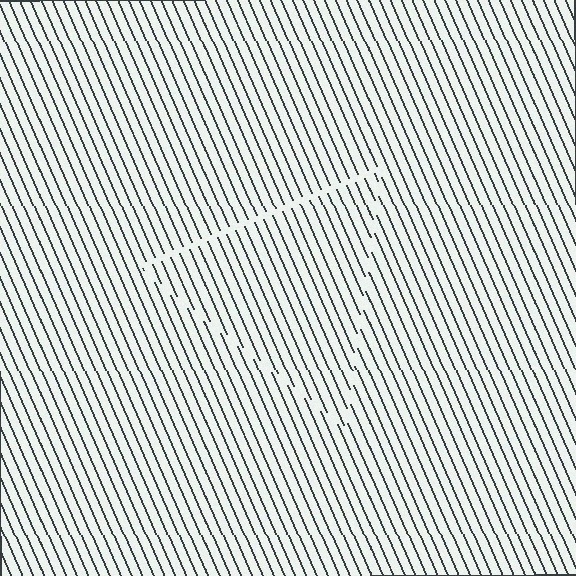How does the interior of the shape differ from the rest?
The interior of the shape contains the same grating, shifted by half a period — the contour is defined by the phase discontinuity where line-ends from the inner and outer gratings abut.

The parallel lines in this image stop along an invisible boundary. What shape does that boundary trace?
An illusory triangle. The interior of the shape contains the same grating, shifted by half a period — the contour is defined by the phase discontinuity where line-ends from the inner and outer gratings abut.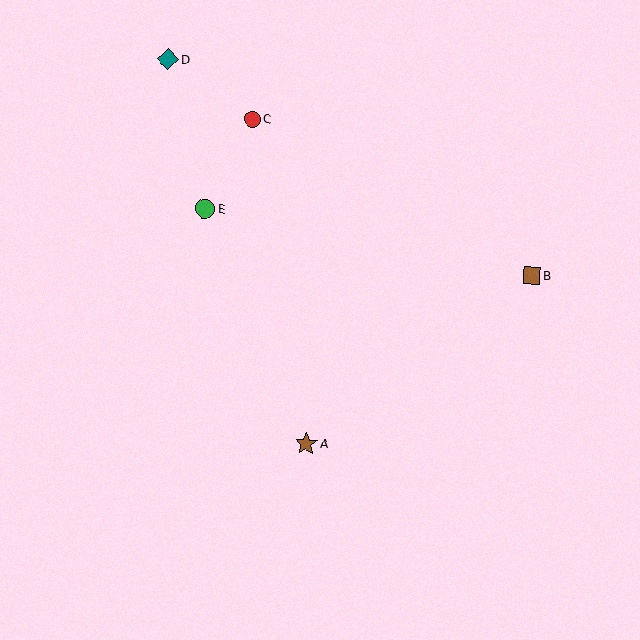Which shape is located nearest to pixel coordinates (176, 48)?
The teal diamond (labeled D) at (168, 59) is nearest to that location.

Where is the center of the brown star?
The center of the brown star is at (306, 444).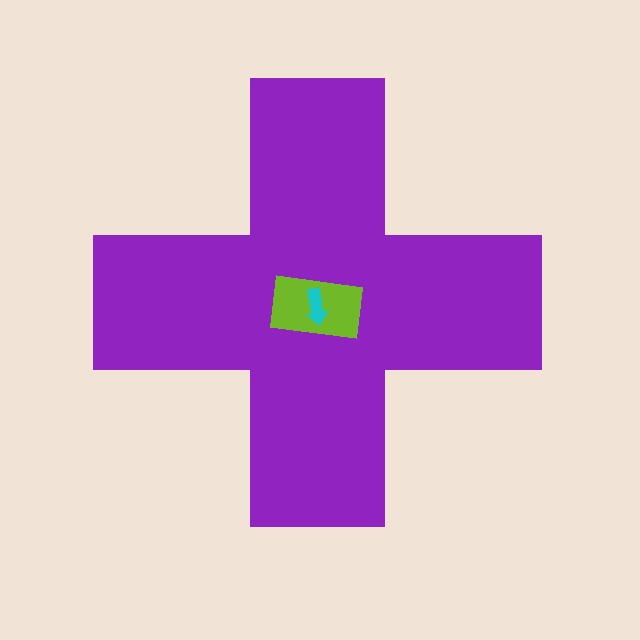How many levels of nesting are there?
3.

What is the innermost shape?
The cyan arrow.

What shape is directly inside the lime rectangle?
The cyan arrow.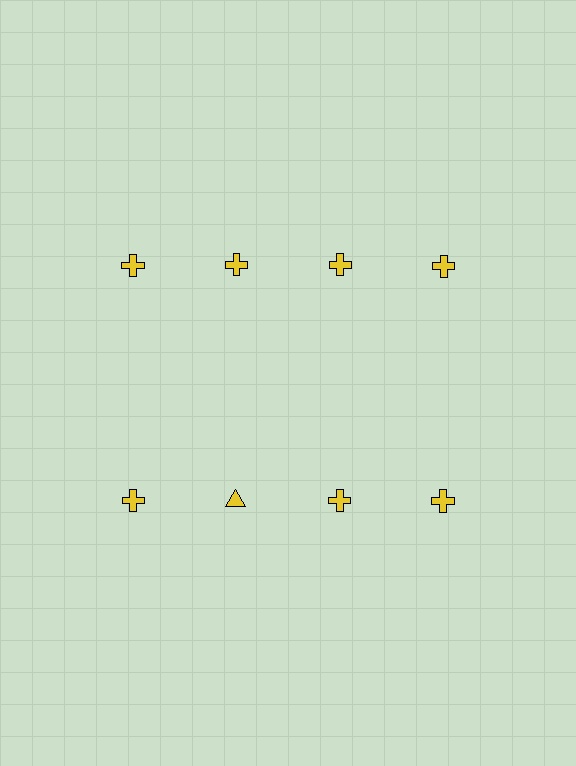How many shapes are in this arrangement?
There are 8 shapes arranged in a grid pattern.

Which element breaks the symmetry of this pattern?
The yellow triangle in the second row, second from left column breaks the symmetry. All other shapes are yellow crosses.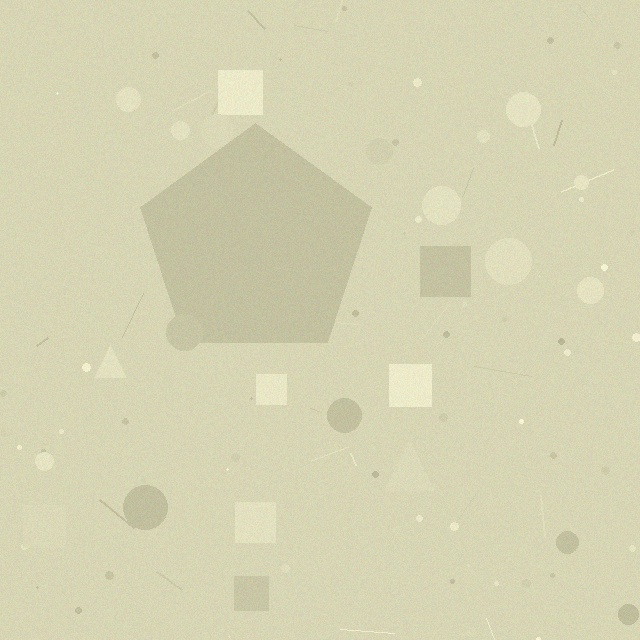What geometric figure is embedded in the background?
A pentagon is embedded in the background.